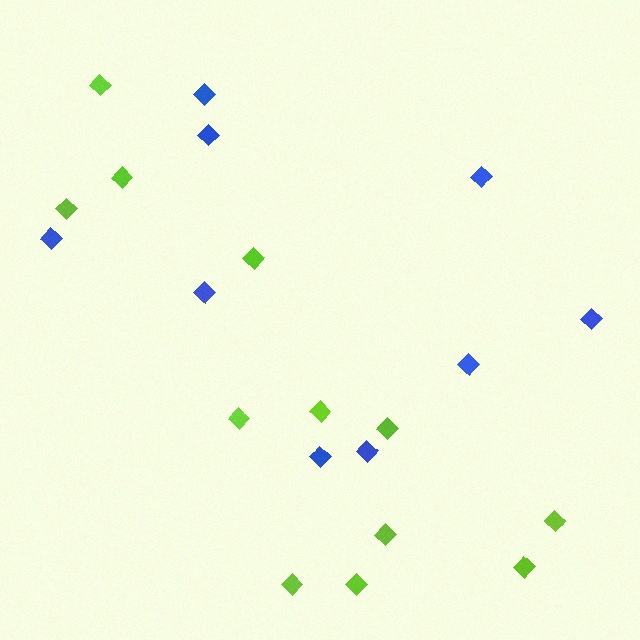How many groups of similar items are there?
There are 2 groups: one group of lime diamonds (12) and one group of blue diamonds (9).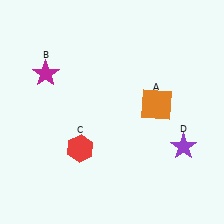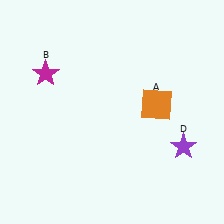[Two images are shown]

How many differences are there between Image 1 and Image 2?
There is 1 difference between the two images.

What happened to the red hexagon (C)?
The red hexagon (C) was removed in Image 2. It was in the bottom-left area of Image 1.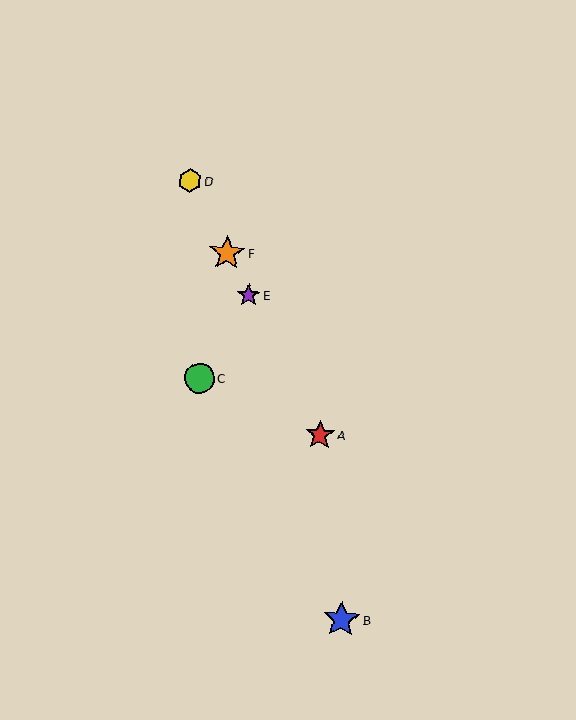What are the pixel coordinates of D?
Object D is at (190, 181).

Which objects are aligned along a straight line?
Objects A, D, E, F are aligned along a straight line.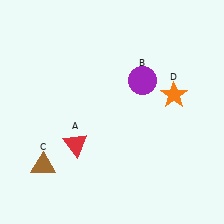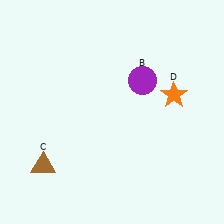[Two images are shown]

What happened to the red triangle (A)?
The red triangle (A) was removed in Image 2. It was in the bottom-left area of Image 1.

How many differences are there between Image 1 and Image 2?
There is 1 difference between the two images.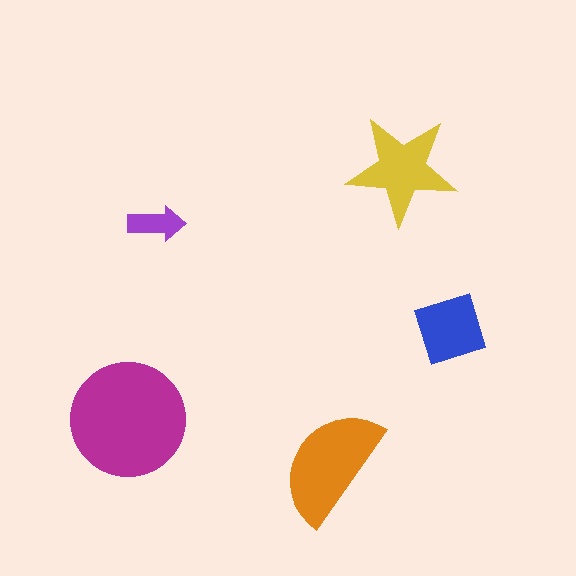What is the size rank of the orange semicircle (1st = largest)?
2nd.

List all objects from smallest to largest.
The purple arrow, the blue diamond, the yellow star, the orange semicircle, the magenta circle.